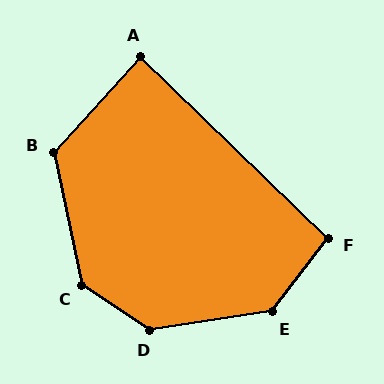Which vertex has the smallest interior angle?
A, at approximately 88 degrees.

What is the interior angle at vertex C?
Approximately 136 degrees (obtuse).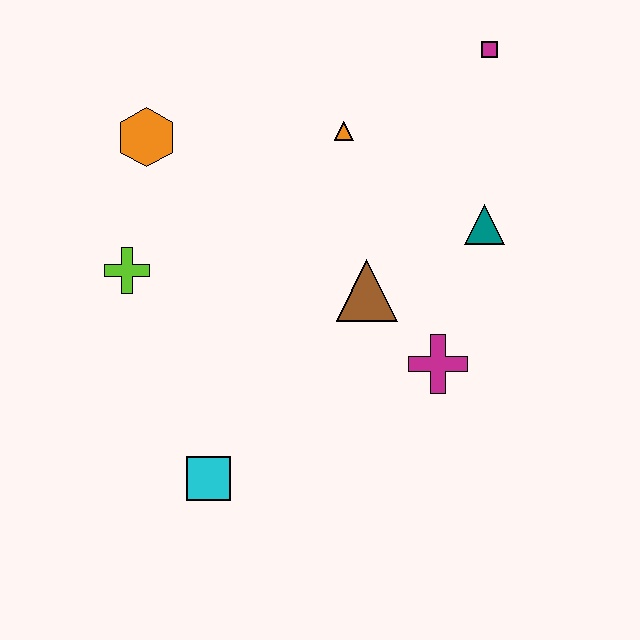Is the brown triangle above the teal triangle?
No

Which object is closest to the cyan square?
The lime cross is closest to the cyan square.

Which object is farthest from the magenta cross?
The orange hexagon is farthest from the magenta cross.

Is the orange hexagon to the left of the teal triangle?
Yes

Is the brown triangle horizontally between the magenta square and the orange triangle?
Yes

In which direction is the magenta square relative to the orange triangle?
The magenta square is to the right of the orange triangle.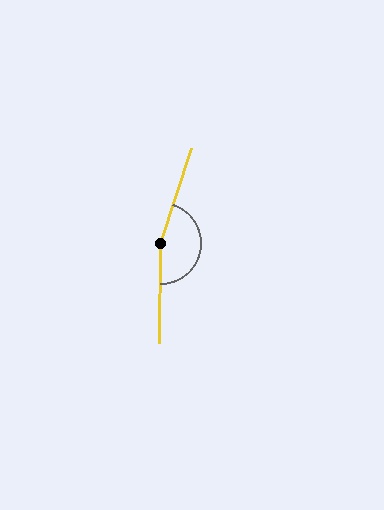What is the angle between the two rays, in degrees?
Approximately 162 degrees.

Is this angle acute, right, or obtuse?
It is obtuse.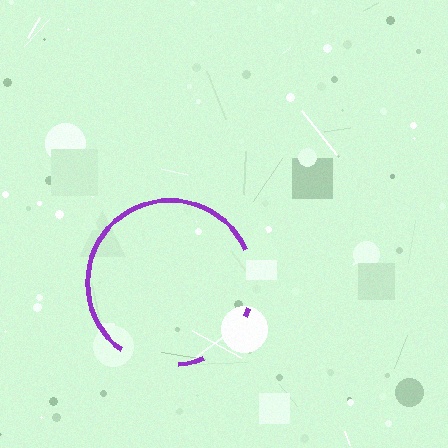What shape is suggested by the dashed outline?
The dashed outline suggests a circle.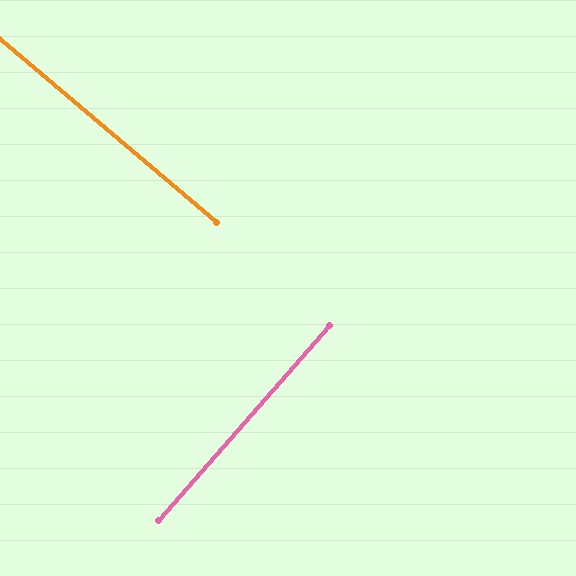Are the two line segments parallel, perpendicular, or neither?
Perpendicular — they meet at approximately 89°.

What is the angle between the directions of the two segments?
Approximately 89 degrees.